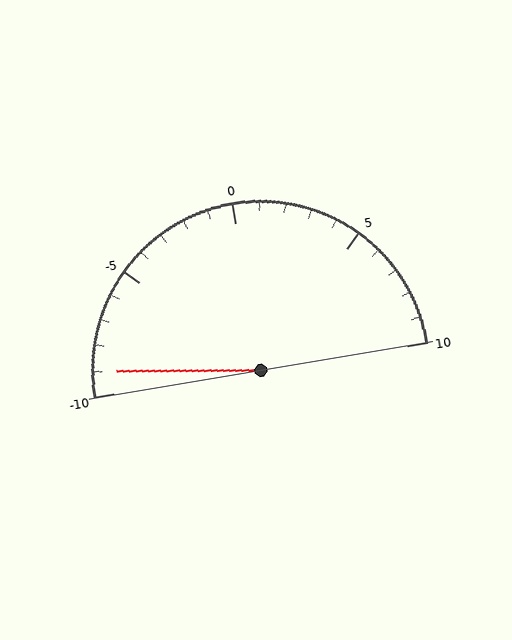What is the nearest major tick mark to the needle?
The nearest major tick mark is -10.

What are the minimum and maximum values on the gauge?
The gauge ranges from -10 to 10.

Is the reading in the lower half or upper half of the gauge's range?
The reading is in the lower half of the range (-10 to 10).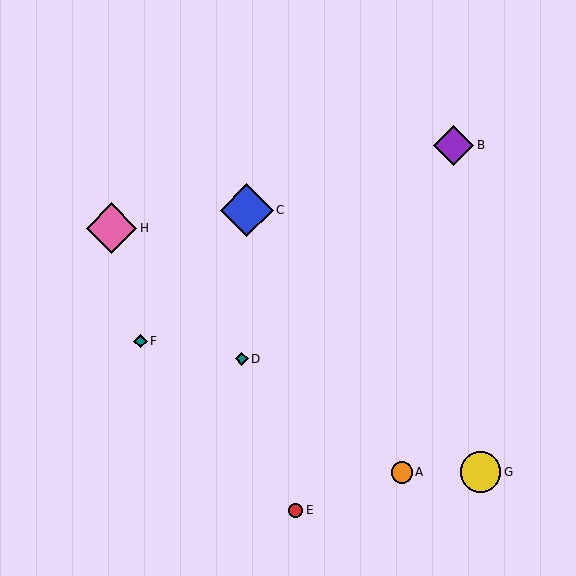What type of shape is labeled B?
Shape B is a purple diamond.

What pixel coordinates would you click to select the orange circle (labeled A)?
Click at (402, 472) to select the orange circle A.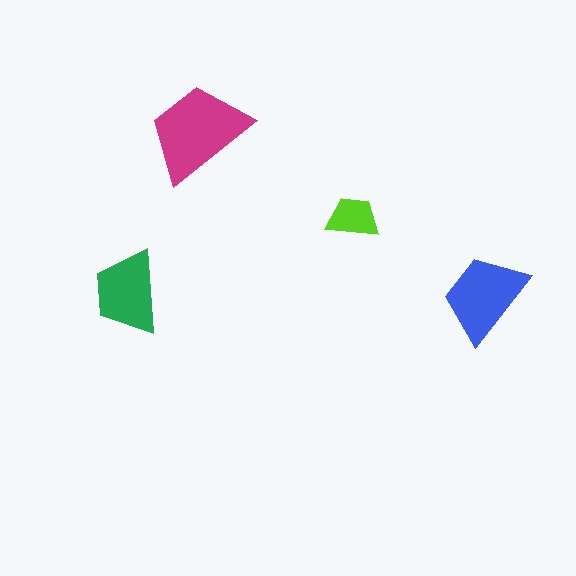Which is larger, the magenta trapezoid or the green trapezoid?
The magenta one.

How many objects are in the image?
There are 4 objects in the image.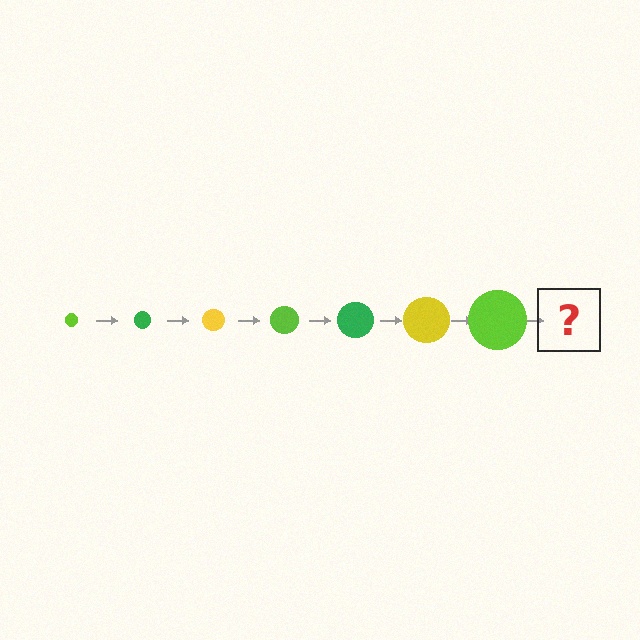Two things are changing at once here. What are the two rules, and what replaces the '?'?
The two rules are that the circle grows larger each step and the color cycles through lime, green, and yellow. The '?' should be a green circle, larger than the previous one.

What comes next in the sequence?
The next element should be a green circle, larger than the previous one.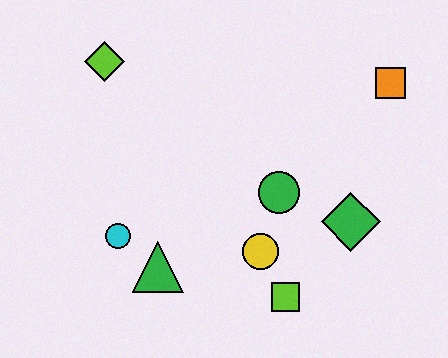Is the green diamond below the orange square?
Yes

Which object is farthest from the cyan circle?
The orange square is farthest from the cyan circle.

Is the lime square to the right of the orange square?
No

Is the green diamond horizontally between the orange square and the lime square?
Yes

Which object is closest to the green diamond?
The green circle is closest to the green diamond.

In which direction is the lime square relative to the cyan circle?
The lime square is to the right of the cyan circle.